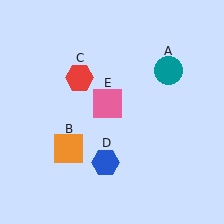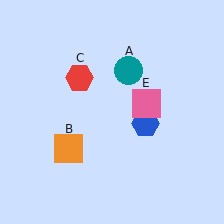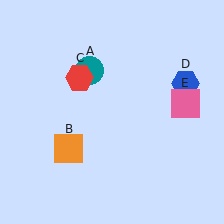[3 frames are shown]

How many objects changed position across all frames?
3 objects changed position: teal circle (object A), blue hexagon (object D), pink square (object E).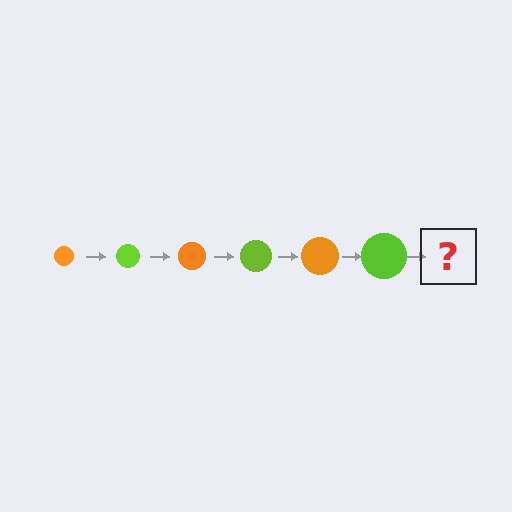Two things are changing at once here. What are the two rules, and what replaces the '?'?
The two rules are that the circle grows larger each step and the color cycles through orange and lime. The '?' should be an orange circle, larger than the previous one.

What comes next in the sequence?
The next element should be an orange circle, larger than the previous one.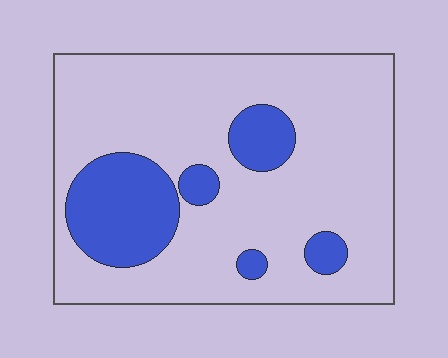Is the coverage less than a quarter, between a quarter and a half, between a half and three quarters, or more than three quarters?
Less than a quarter.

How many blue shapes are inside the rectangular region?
5.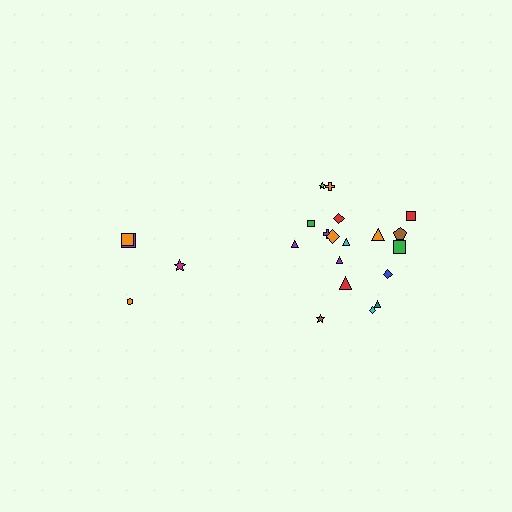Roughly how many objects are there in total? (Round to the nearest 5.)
Roughly 20 objects in total.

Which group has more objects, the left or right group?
The right group.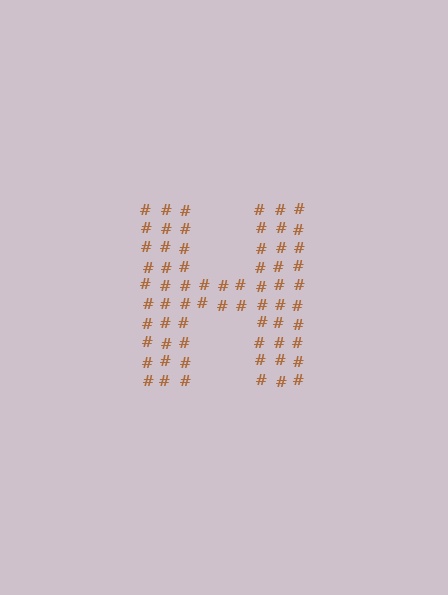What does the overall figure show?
The overall figure shows the letter H.